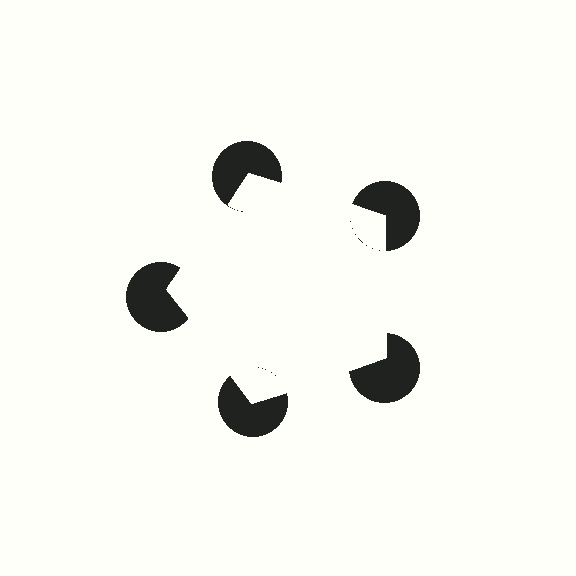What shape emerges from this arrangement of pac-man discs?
An illusory pentagon — its edges are inferred from the aligned wedge cuts in the pac-man discs, not physically drawn.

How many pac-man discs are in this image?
There are 5 — one at each vertex of the illusory pentagon.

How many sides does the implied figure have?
5 sides.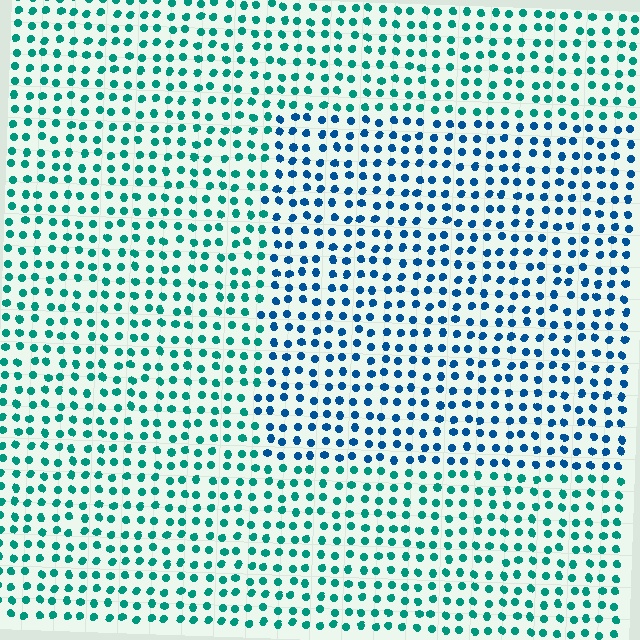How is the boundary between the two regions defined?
The boundary is defined purely by a slight shift in hue (about 38 degrees). Spacing, size, and orientation are identical on both sides.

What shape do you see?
I see a rectangle.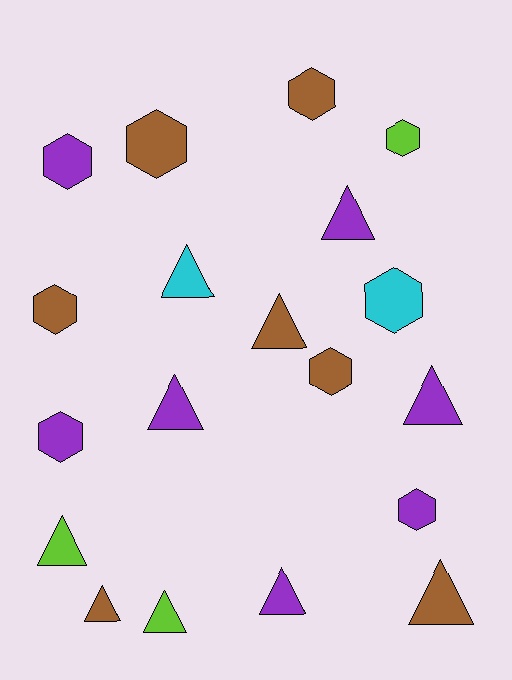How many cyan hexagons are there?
There is 1 cyan hexagon.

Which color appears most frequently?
Brown, with 7 objects.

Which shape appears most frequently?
Triangle, with 10 objects.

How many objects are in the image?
There are 19 objects.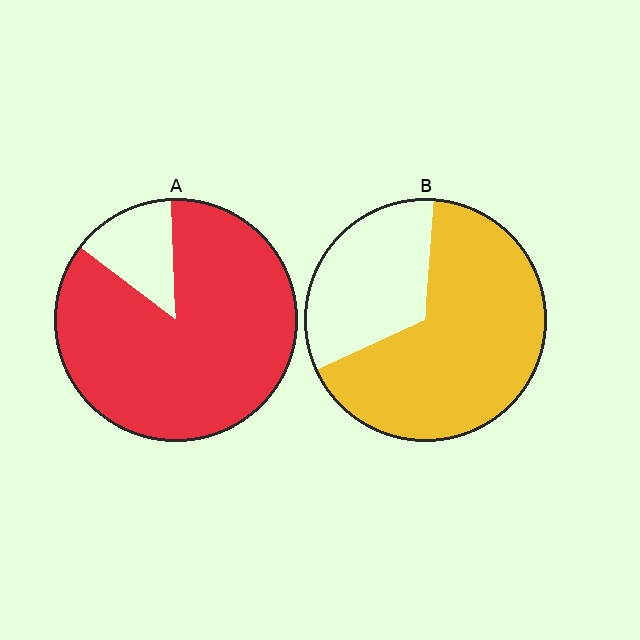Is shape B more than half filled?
Yes.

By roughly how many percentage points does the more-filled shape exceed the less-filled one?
By roughly 20 percentage points (A over B).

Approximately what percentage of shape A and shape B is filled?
A is approximately 85% and B is approximately 65%.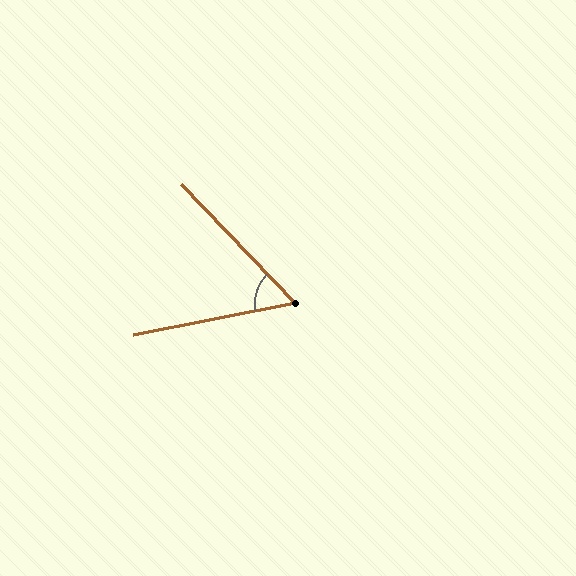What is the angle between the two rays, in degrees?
Approximately 57 degrees.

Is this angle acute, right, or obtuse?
It is acute.